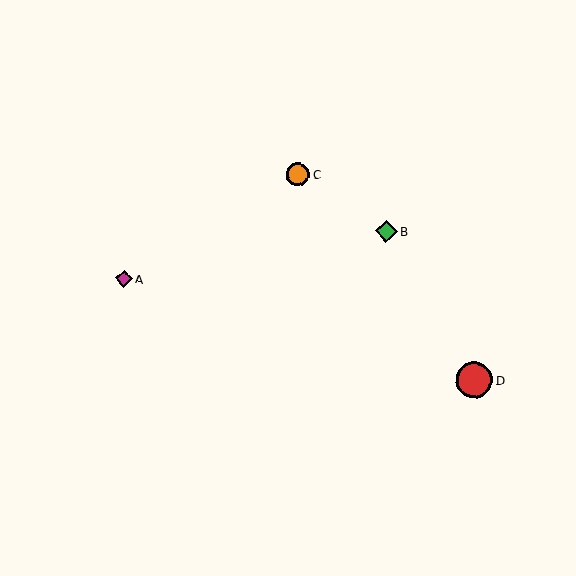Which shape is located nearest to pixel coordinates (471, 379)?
The red circle (labeled D) at (474, 379) is nearest to that location.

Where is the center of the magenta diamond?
The center of the magenta diamond is at (124, 278).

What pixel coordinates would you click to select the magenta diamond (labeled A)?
Click at (124, 278) to select the magenta diamond A.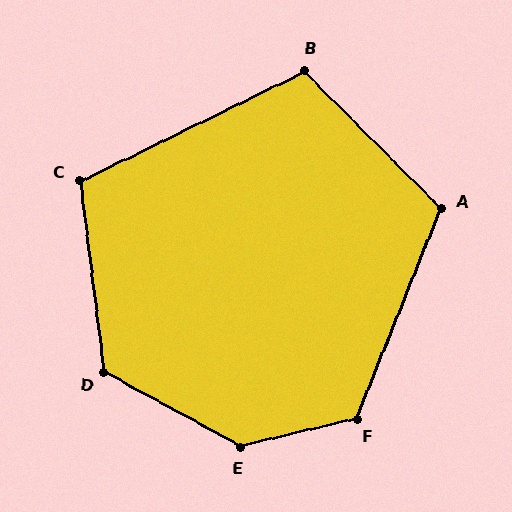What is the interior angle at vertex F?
Approximately 125 degrees (obtuse).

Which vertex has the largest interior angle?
E, at approximately 138 degrees.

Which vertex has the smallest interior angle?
B, at approximately 109 degrees.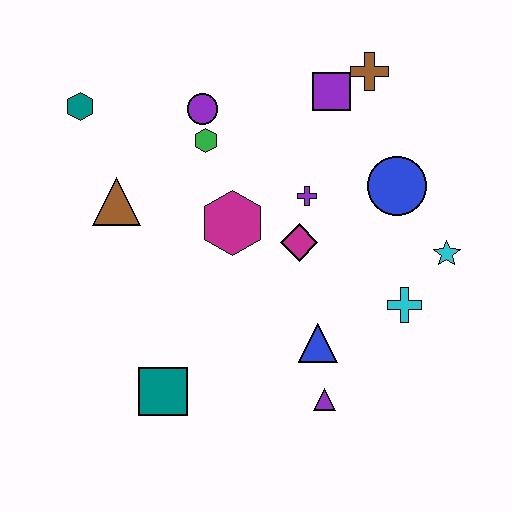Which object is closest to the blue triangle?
The purple triangle is closest to the blue triangle.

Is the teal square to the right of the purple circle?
No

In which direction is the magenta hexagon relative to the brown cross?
The magenta hexagon is below the brown cross.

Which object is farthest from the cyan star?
The teal hexagon is farthest from the cyan star.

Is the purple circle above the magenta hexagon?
Yes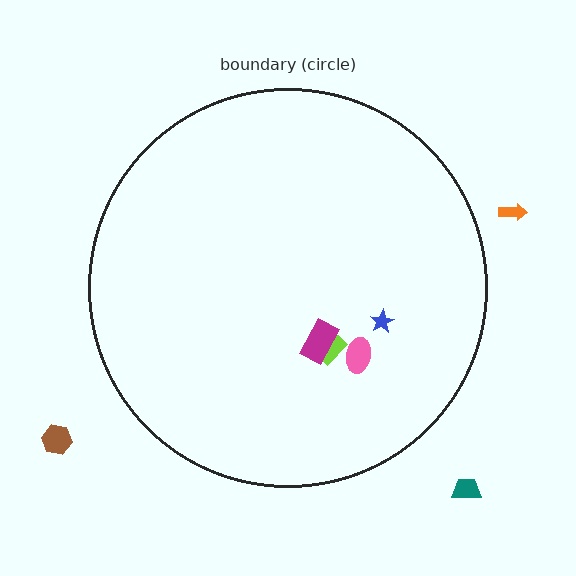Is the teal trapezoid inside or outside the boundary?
Outside.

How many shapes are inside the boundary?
4 inside, 3 outside.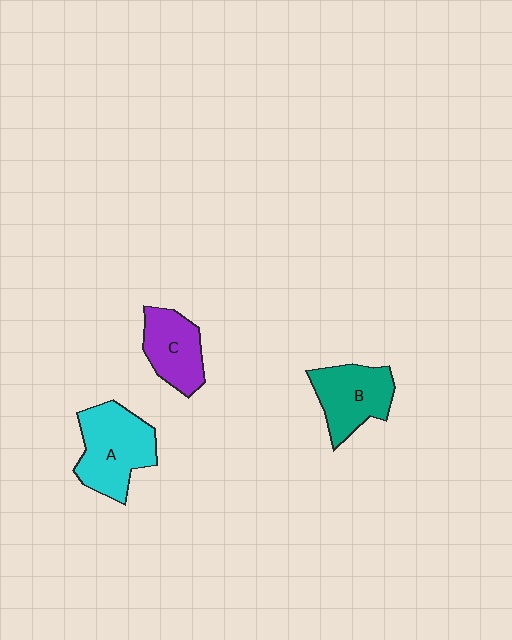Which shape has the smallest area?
Shape C (purple).